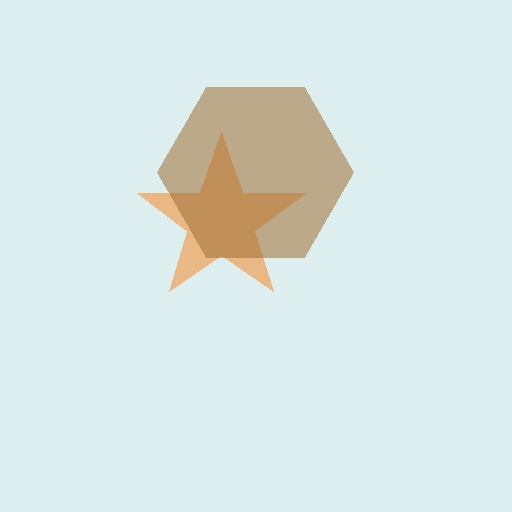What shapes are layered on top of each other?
The layered shapes are: an orange star, a brown hexagon.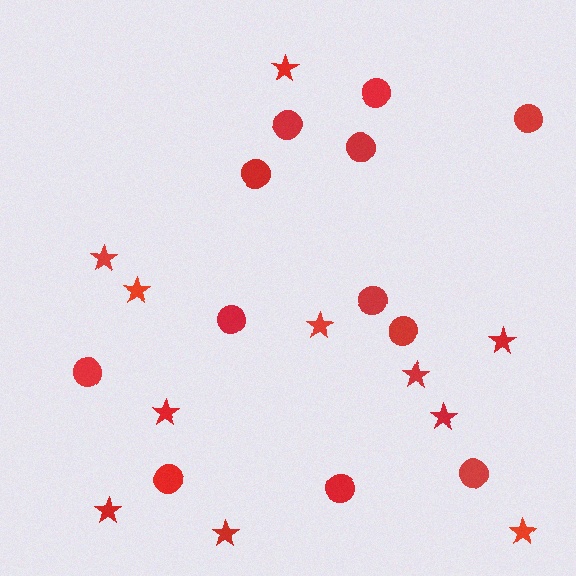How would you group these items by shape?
There are 2 groups: one group of stars (11) and one group of circles (12).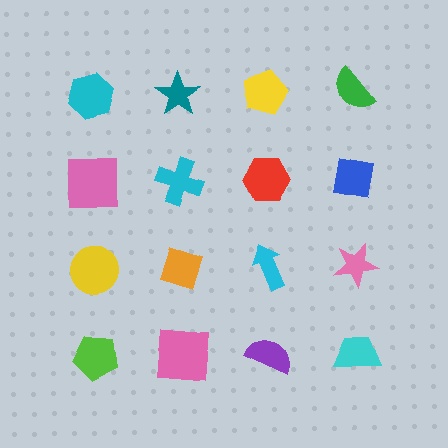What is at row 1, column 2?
A teal star.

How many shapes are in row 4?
4 shapes.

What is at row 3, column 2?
An orange diamond.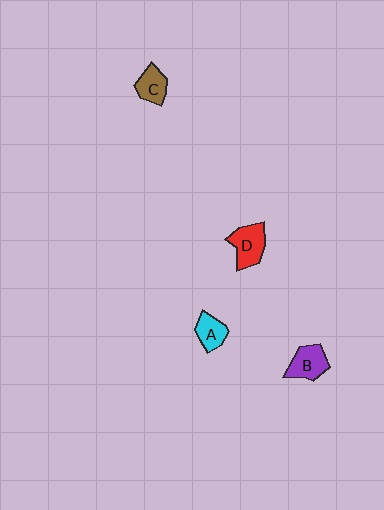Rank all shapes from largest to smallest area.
From largest to smallest: D (red), B (purple), C (brown), A (cyan).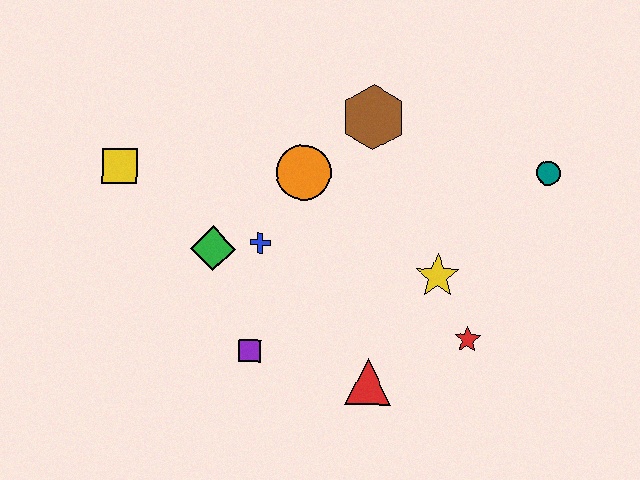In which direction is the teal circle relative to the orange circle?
The teal circle is to the right of the orange circle.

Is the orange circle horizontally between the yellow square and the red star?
Yes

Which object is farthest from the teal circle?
The yellow square is farthest from the teal circle.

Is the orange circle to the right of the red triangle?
No